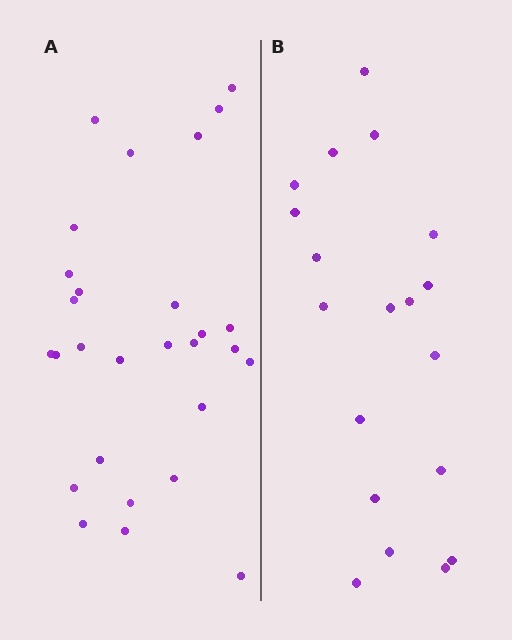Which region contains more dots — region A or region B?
Region A (the left region) has more dots.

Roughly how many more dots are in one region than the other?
Region A has roughly 8 or so more dots than region B.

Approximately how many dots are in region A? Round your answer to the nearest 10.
About 30 dots. (The exact count is 28, which rounds to 30.)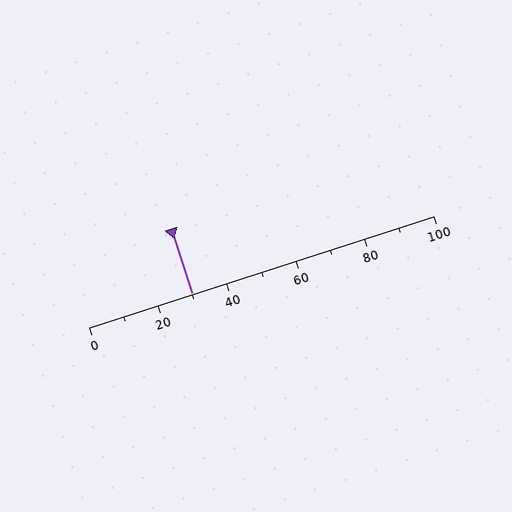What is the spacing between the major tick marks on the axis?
The major ticks are spaced 20 apart.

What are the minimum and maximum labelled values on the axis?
The axis runs from 0 to 100.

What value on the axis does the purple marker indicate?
The marker indicates approximately 30.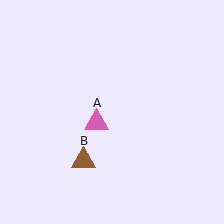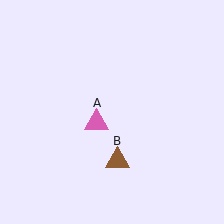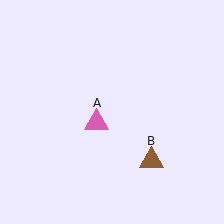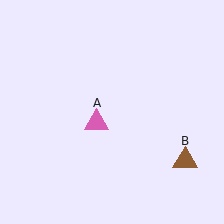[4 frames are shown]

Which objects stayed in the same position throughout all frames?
Pink triangle (object A) remained stationary.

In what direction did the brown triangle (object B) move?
The brown triangle (object B) moved right.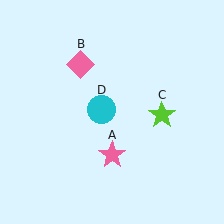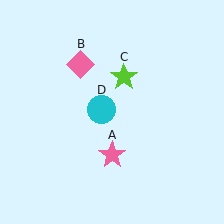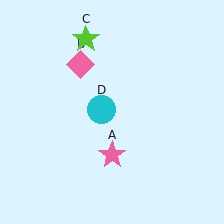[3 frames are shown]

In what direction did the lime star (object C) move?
The lime star (object C) moved up and to the left.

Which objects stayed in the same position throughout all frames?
Pink star (object A) and pink diamond (object B) and cyan circle (object D) remained stationary.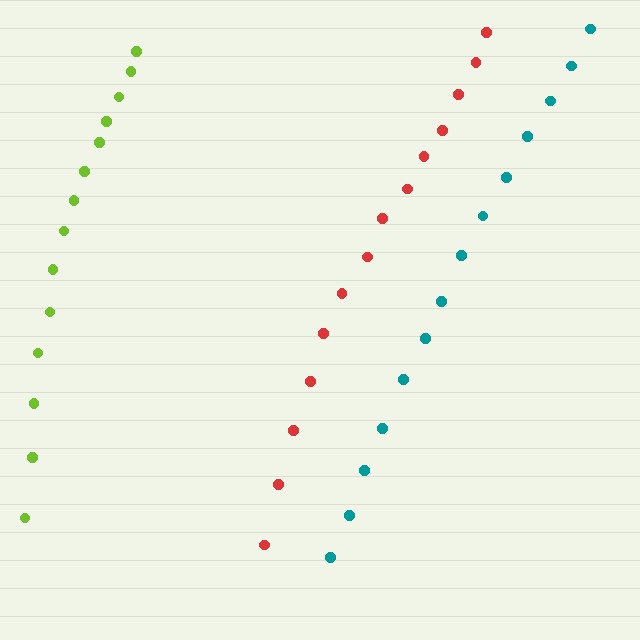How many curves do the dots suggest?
There are 3 distinct paths.